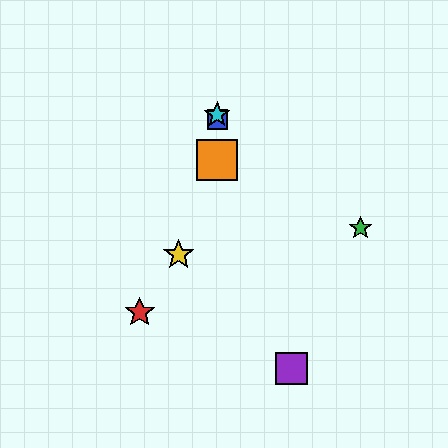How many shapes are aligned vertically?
3 shapes (the blue square, the orange square, the cyan star) are aligned vertically.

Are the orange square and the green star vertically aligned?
No, the orange square is at x≈217 and the green star is at x≈361.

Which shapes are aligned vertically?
The blue square, the orange square, the cyan star are aligned vertically.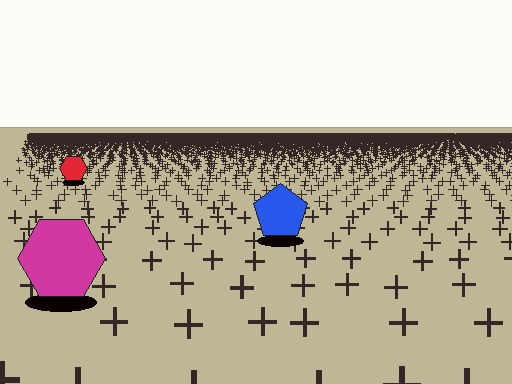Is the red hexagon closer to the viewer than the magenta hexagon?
No. The magenta hexagon is closer — you can tell from the texture gradient: the ground texture is coarser near it.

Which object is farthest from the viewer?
The red hexagon is farthest from the viewer. It appears smaller and the ground texture around it is denser.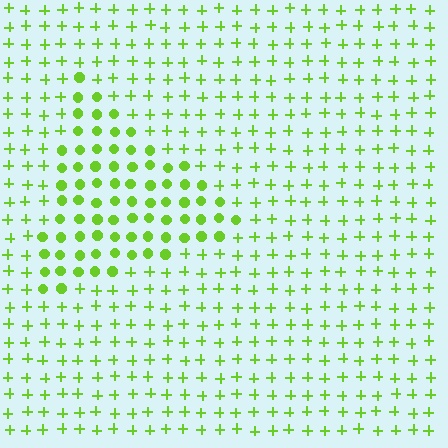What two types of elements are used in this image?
The image uses circles inside the triangle region and plus signs outside it.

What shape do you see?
I see a triangle.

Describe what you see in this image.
The image is filled with small lime elements arranged in a uniform grid. A triangle-shaped region contains circles, while the surrounding area contains plus signs. The boundary is defined purely by the change in element shape.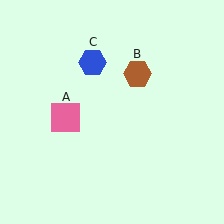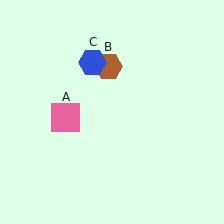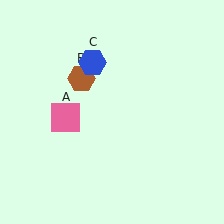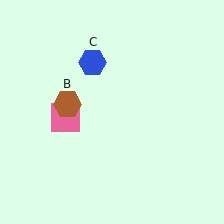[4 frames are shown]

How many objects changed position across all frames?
1 object changed position: brown hexagon (object B).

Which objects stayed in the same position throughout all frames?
Pink square (object A) and blue hexagon (object C) remained stationary.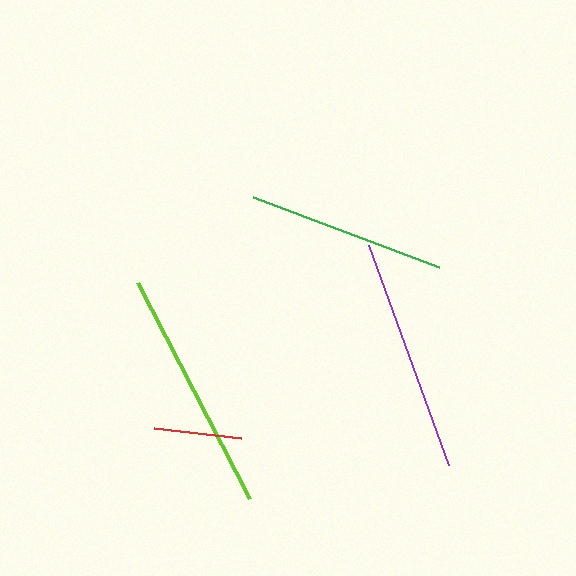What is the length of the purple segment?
The purple segment is approximately 234 pixels long.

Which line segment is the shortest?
The red line is the shortest at approximately 87 pixels.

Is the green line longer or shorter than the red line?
The green line is longer than the red line.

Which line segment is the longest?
The lime line is the longest at approximately 244 pixels.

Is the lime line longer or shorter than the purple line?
The lime line is longer than the purple line.